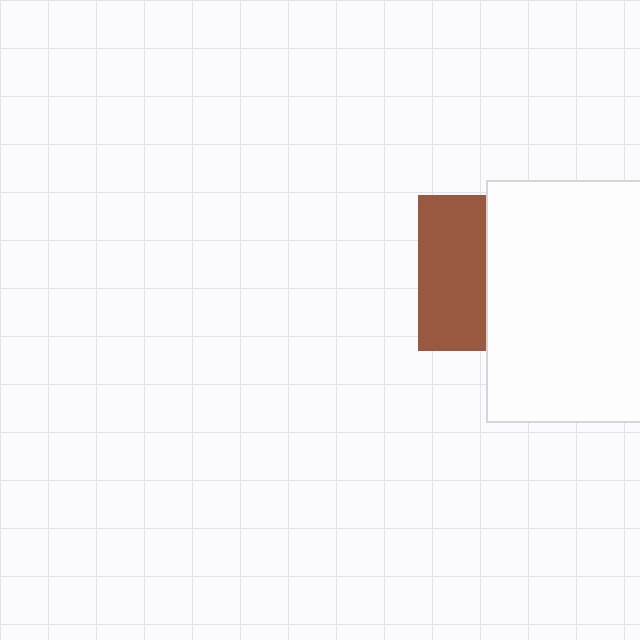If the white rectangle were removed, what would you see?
You would see the complete brown square.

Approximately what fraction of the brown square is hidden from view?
Roughly 56% of the brown square is hidden behind the white rectangle.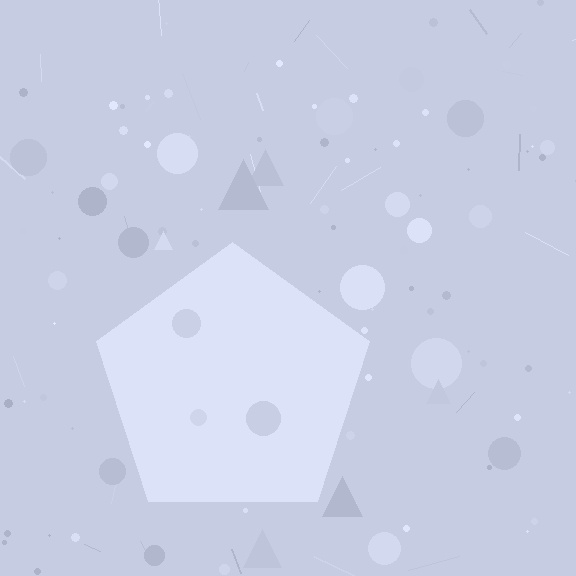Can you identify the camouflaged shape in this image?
The camouflaged shape is a pentagon.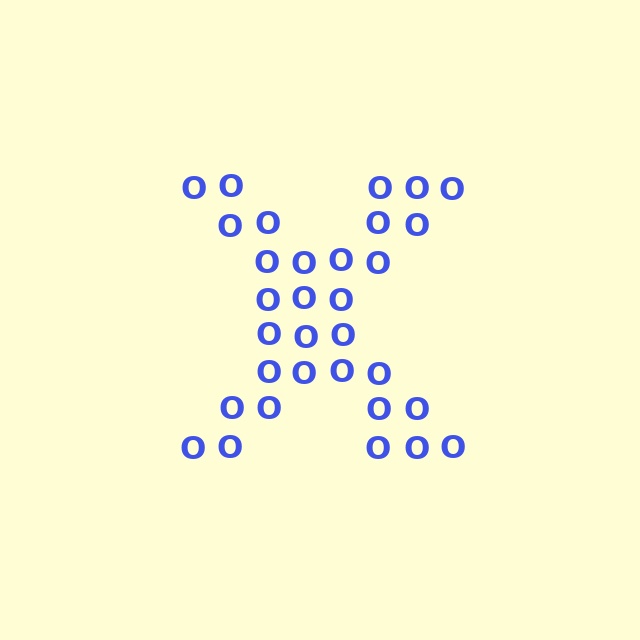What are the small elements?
The small elements are letter O's.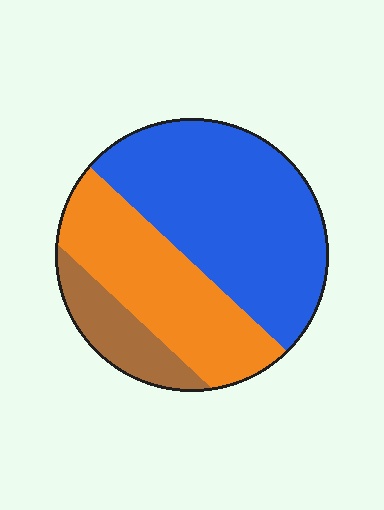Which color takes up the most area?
Blue, at roughly 50%.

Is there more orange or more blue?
Blue.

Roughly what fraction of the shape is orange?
Orange covers 34% of the shape.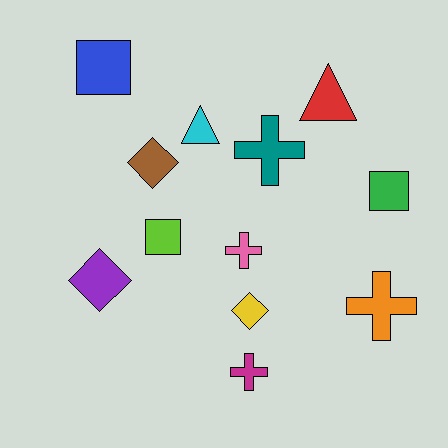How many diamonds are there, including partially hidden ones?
There are 3 diamonds.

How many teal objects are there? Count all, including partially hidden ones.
There is 1 teal object.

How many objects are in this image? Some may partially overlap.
There are 12 objects.